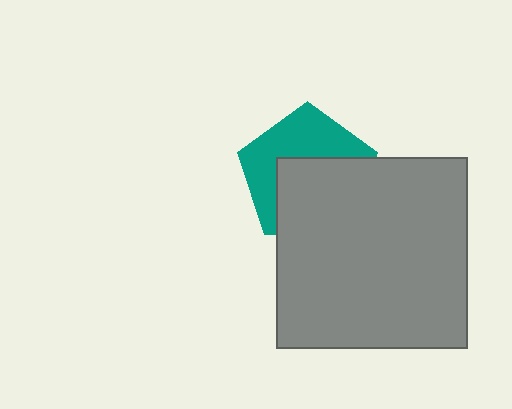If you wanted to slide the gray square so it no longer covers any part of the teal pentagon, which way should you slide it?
Slide it down — that is the most direct way to separate the two shapes.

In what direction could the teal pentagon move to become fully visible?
The teal pentagon could move up. That would shift it out from behind the gray square entirely.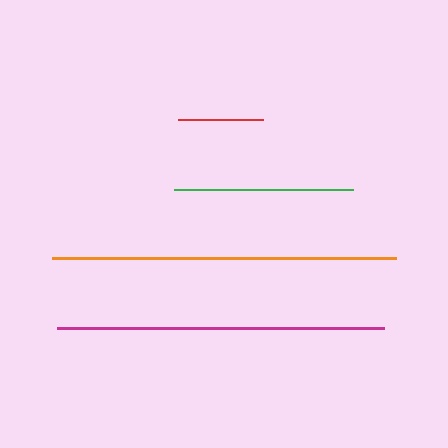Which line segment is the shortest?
The red line is the shortest at approximately 86 pixels.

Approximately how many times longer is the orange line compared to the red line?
The orange line is approximately 4.0 times the length of the red line.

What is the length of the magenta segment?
The magenta segment is approximately 327 pixels long.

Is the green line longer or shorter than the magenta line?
The magenta line is longer than the green line.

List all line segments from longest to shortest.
From longest to shortest: orange, magenta, green, red.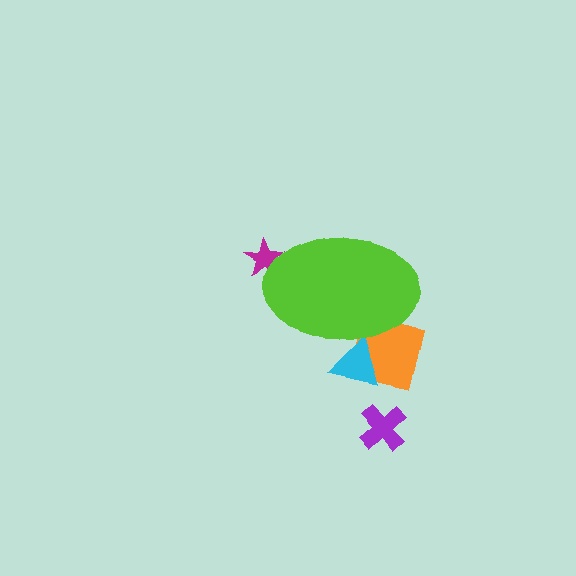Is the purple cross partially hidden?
No, the purple cross is fully visible.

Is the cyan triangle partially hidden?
Yes, the cyan triangle is partially hidden behind the lime ellipse.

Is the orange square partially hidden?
Yes, the orange square is partially hidden behind the lime ellipse.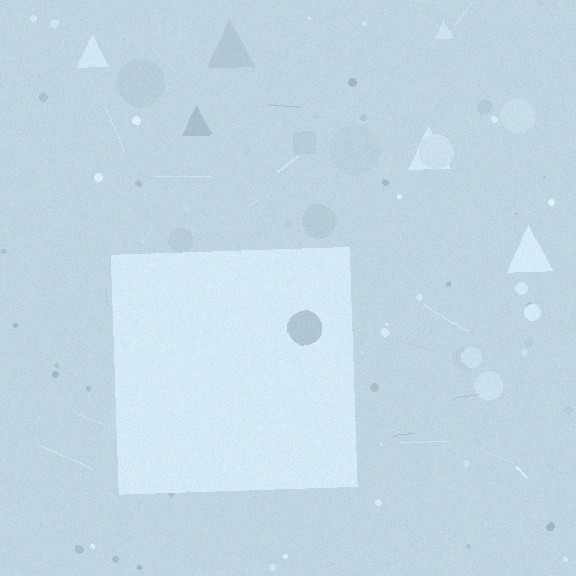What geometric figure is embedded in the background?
A square is embedded in the background.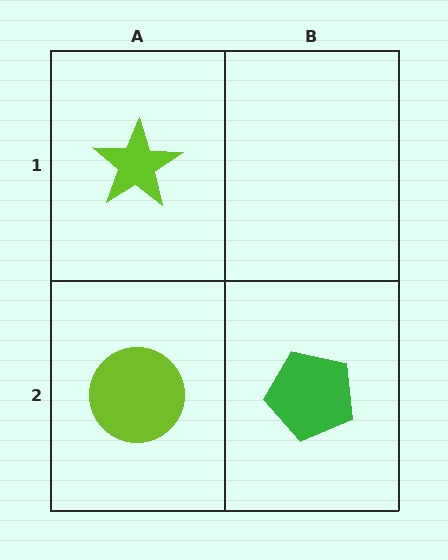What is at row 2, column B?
A green pentagon.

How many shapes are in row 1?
1 shape.